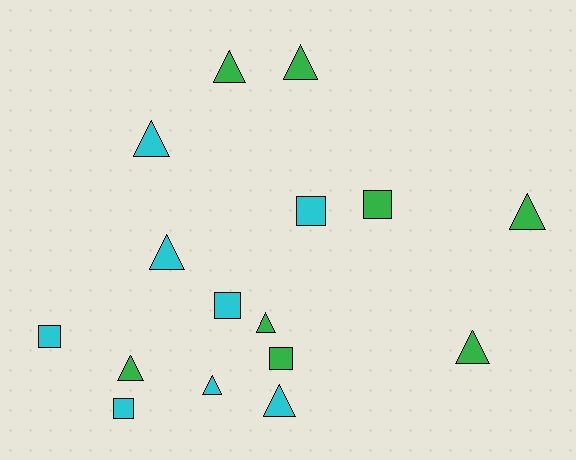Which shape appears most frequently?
Triangle, with 10 objects.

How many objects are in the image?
There are 16 objects.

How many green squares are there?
There are 2 green squares.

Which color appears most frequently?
Green, with 8 objects.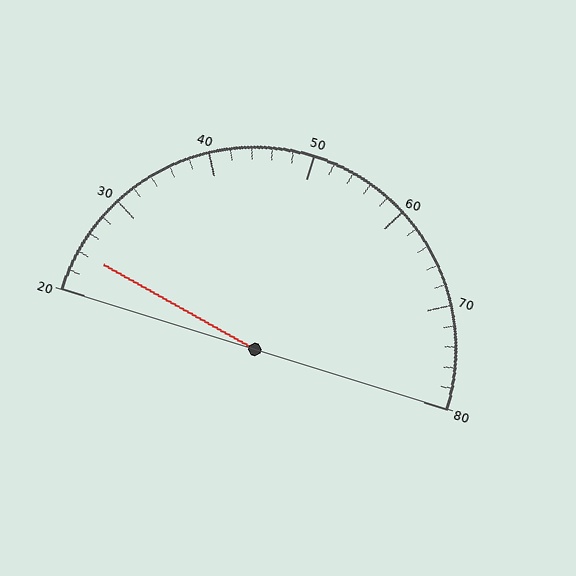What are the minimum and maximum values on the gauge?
The gauge ranges from 20 to 80.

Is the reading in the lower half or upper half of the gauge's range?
The reading is in the lower half of the range (20 to 80).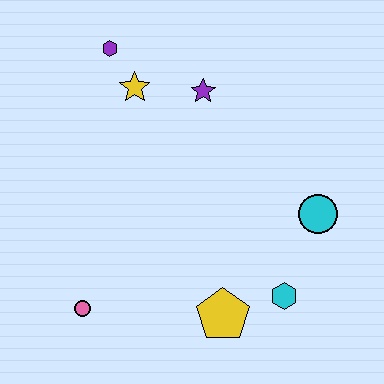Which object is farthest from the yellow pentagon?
The purple hexagon is farthest from the yellow pentagon.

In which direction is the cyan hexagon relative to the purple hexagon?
The cyan hexagon is below the purple hexagon.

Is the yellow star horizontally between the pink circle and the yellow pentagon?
Yes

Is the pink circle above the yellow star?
No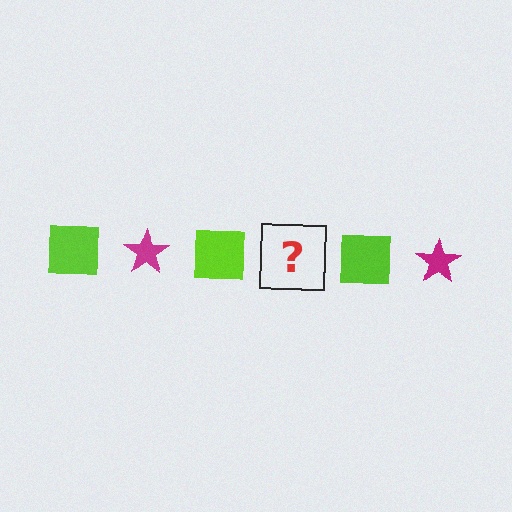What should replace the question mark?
The question mark should be replaced with a magenta star.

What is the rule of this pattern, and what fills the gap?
The rule is that the pattern alternates between lime square and magenta star. The gap should be filled with a magenta star.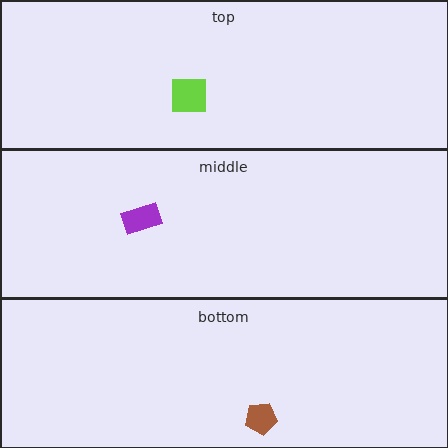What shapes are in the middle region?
The purple rectangle.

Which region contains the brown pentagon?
The bottom region.